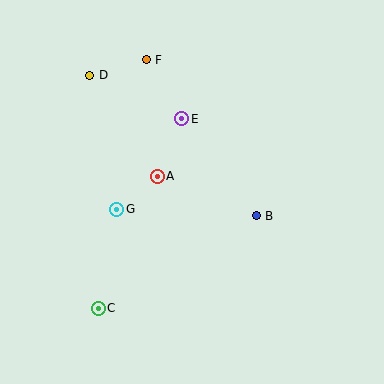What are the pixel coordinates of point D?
Point D is at (90, 75).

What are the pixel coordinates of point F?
Point F is at (146, 60).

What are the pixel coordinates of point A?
Point A is at (157, 176).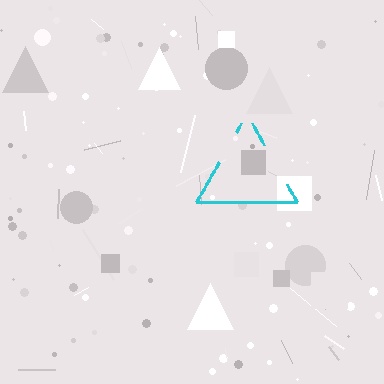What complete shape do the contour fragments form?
The contour fragments form a triangle.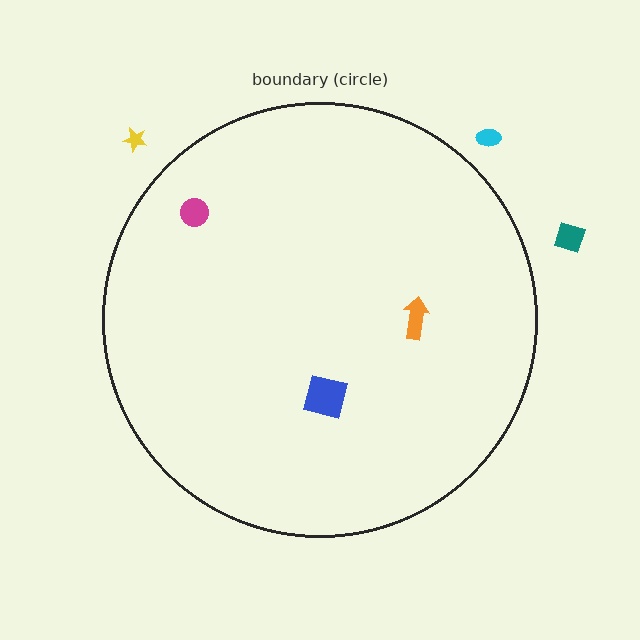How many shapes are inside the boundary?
3 inside, 3 outside.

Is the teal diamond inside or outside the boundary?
Outside.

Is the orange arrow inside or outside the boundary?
Inside.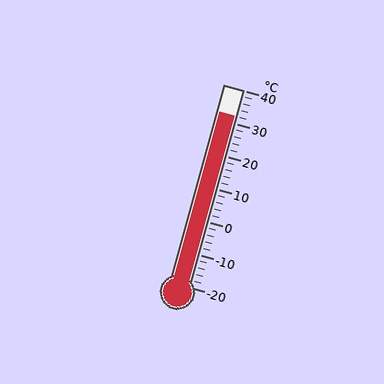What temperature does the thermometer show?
The thermometer shows approximately 32°C.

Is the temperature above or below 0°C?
The temperature is above 0°C.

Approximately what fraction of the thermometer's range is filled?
The thermometer is filled to approximately 85% of its range.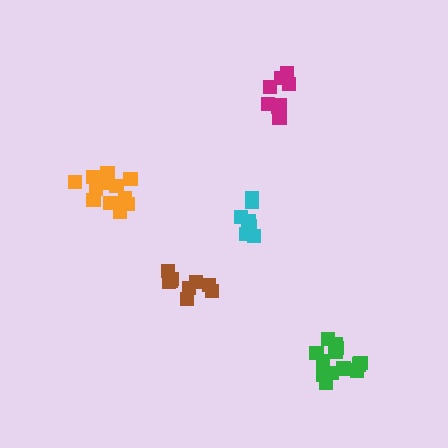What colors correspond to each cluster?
The clusters are colored: magenta, orange, brown, green, cyan.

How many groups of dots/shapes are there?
There are 5 groups.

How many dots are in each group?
Group 1: 8 dots, Group 2: 13 dots, Group 3: 9 dots, Group 4: 13 dots, Group 5: 7 dots (50 total).